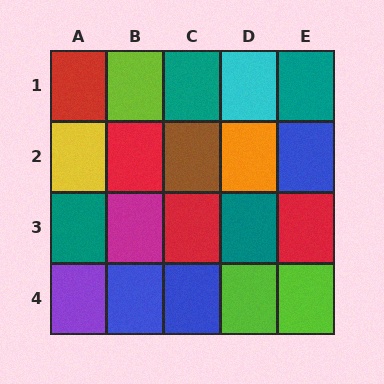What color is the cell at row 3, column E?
Red.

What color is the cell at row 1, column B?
Lime.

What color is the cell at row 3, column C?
Red.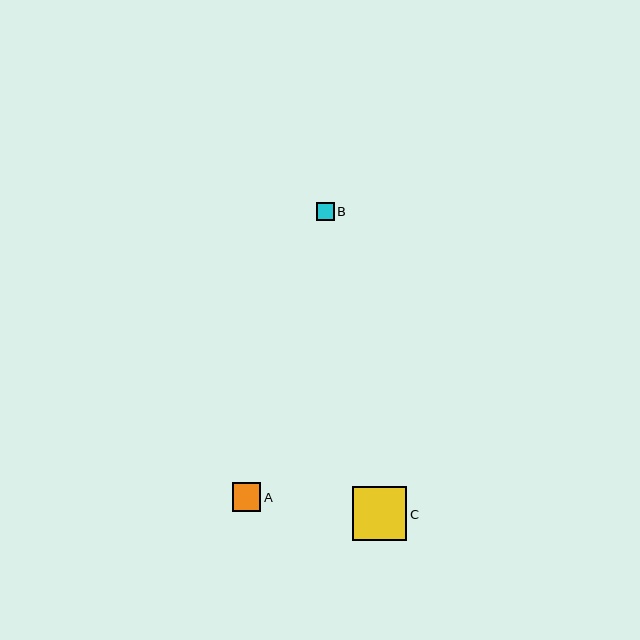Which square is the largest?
Square C is the largest with a size of approximately 54 pixels.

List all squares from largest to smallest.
From largest to smallest: C, A, B.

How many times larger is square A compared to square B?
Square A is approximately 1.6 times the size of square B.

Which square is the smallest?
Square B is the smallest with a size of approximately 18 pixels.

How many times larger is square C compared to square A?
Square C is approximately 1.9 times the size of square A.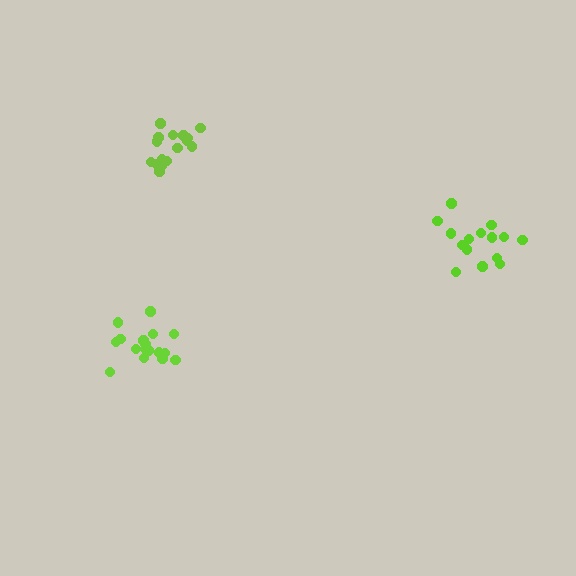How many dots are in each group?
Group 1: 16 dots, Group 2: 15 dots, Group 3: 17 dots (48 total).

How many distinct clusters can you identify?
There are 3 distinct clusters.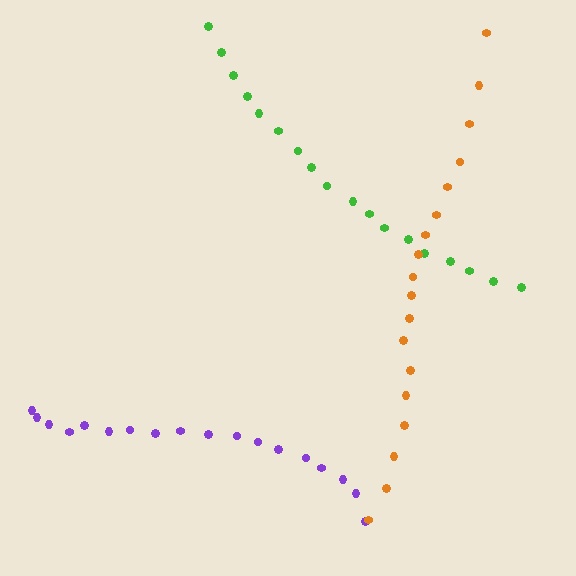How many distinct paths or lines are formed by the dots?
There are 3 distinct paths.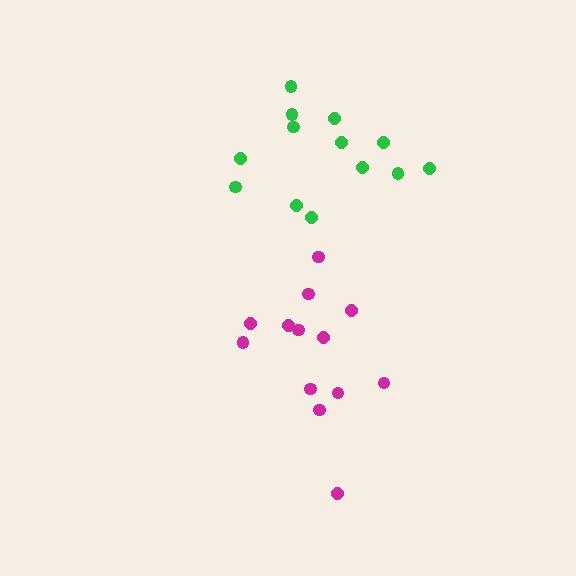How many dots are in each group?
Group 1: 13 dots, Group 2: 13 dots (26 total).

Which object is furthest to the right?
The green cluster is rightmost.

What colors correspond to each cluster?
The clusters are colored: magenta, green.